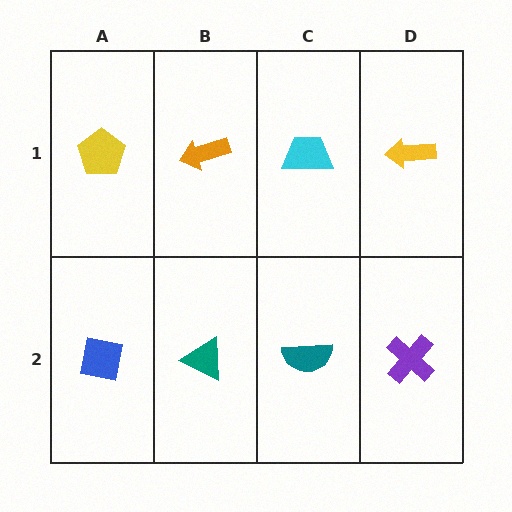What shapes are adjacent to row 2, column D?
A yellow arrow (row 1, column D), a teal semicircle (row 2, column C).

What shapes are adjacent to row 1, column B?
A teal triangle (row 2, column B), a yellow pentagon (row 1, column A), a cyan trapezoid (row 1, column C).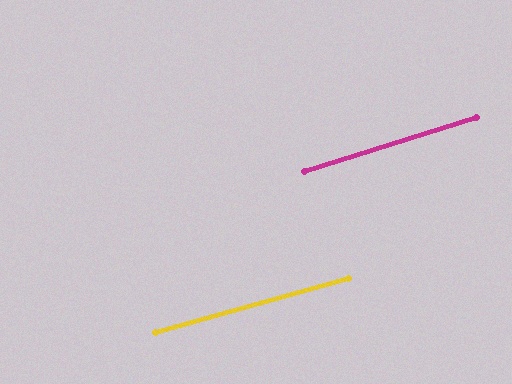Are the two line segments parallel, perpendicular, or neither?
Parallel — their directions differ by only 1.8°.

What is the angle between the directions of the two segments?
Approximately 2 degrees.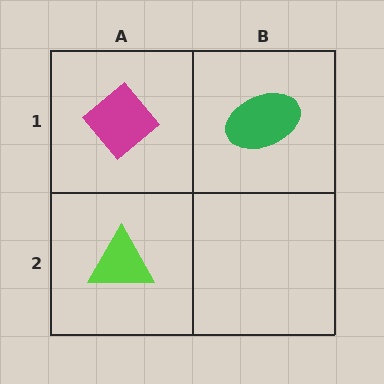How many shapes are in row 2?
1 shape.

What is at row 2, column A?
A lime triangle.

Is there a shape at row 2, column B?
No, that cell is empty.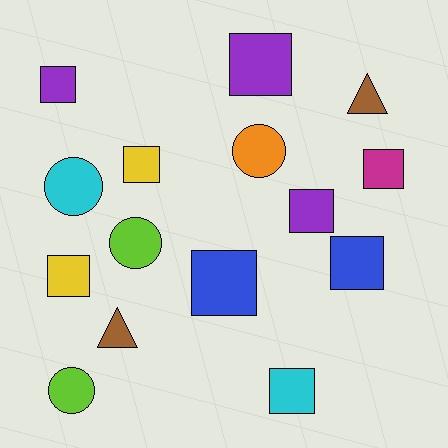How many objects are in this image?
There are 15 objects.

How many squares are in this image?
There are 9 squares.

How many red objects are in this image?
There are no red objects.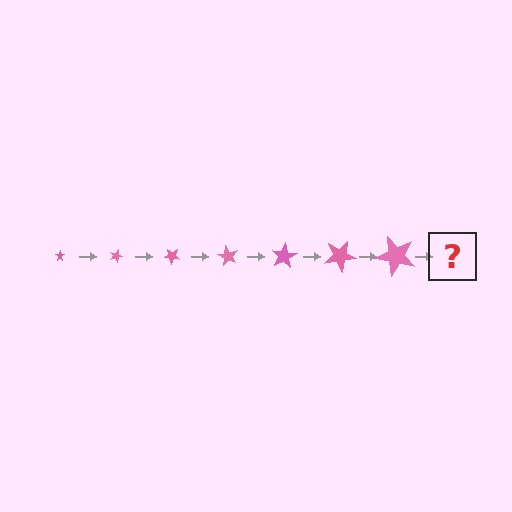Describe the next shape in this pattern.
It should be a star, larger than the previous one and rotated 140 degrees from the start.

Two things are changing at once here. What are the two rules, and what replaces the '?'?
The two rules are that the star grows larger each step and it rotates 20 degrees each step. The '?' should be a star, larger than the previous one and rotated 140 degrees from the start.